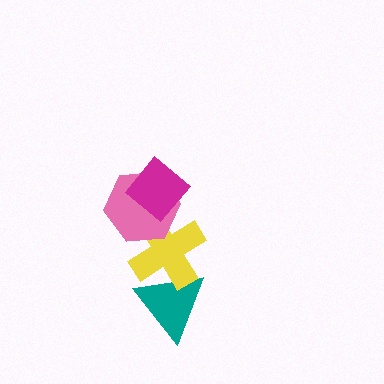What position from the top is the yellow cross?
The yellow cross is 3rd from the top.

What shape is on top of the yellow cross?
The pink hexagon is on top of the yellow cross.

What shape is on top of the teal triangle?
The yellow cross is on top of the teal triangle.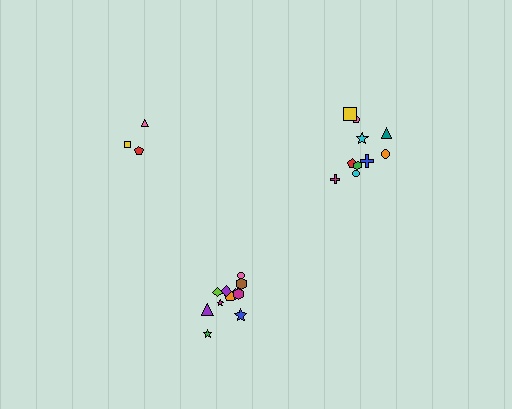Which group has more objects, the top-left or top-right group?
The top-right group.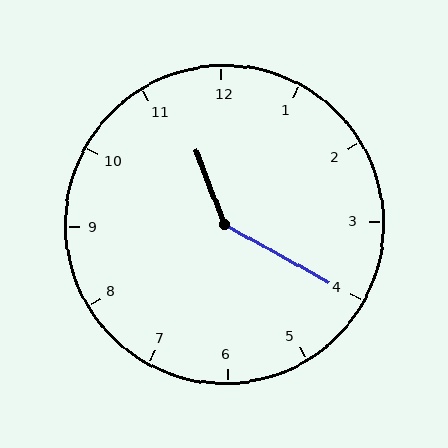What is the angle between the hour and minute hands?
Approximately 140 degrees.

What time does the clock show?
11:20.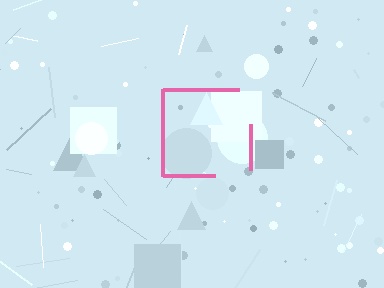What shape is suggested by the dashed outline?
The dashed outline suggests a square.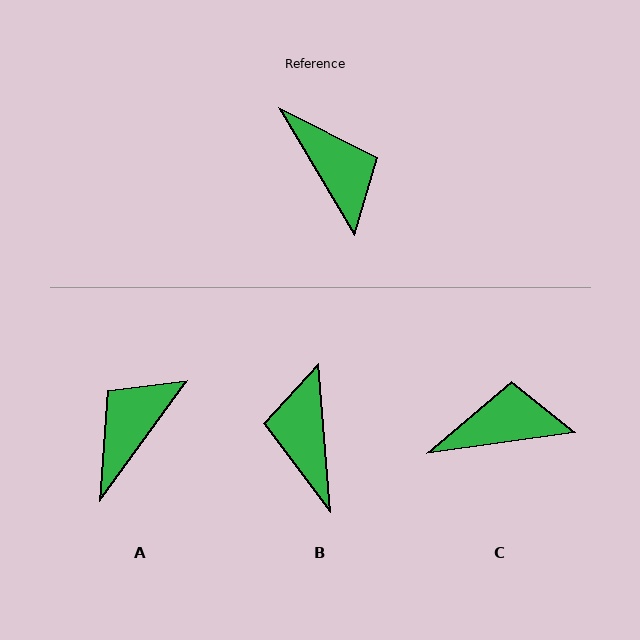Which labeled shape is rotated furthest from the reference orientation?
B, about 154 degrees away.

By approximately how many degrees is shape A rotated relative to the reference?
Approximately 113 degrees counter-clockwise.